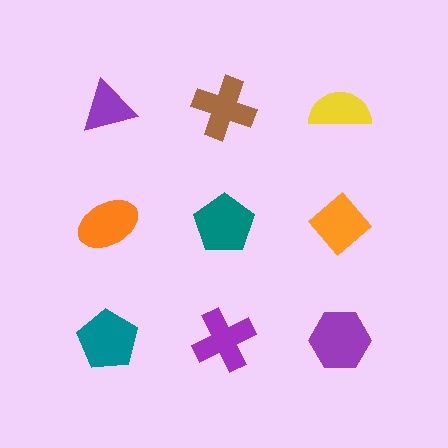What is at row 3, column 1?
A teal pentagon.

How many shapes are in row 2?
3 shapes.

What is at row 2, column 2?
A teal pentagon.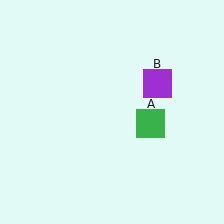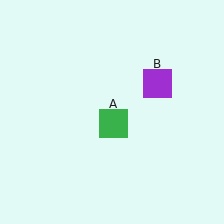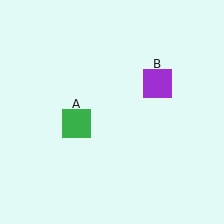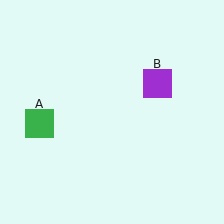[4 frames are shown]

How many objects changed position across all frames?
1 object changed position: green square (object A).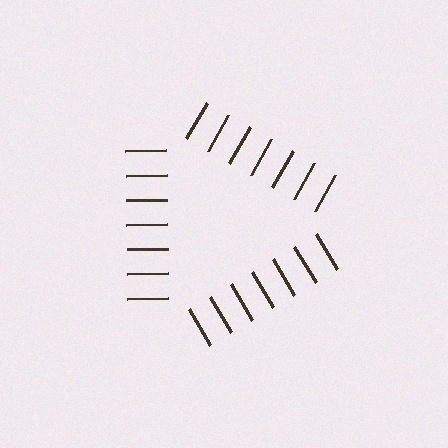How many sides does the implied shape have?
3 sides — the line-ends trace a triangle.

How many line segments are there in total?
21 — 7 along each of the 3 edges.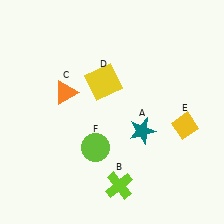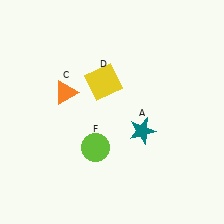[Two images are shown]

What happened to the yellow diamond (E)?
The yellow diamond (E) was removed in Image 2. It was in the bottom-right area of Image 1.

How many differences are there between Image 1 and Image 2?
There are 2 differences between the two images.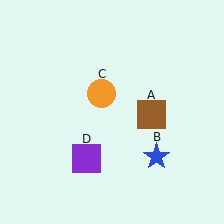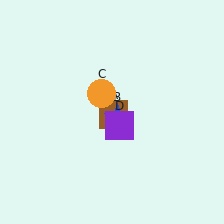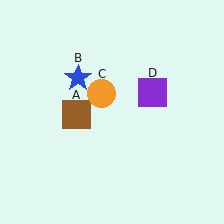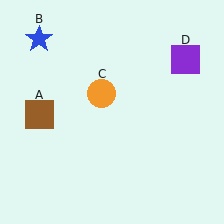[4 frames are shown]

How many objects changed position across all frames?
3 objects changed position: brown square (object A), blue star (object B), purple square (object D).